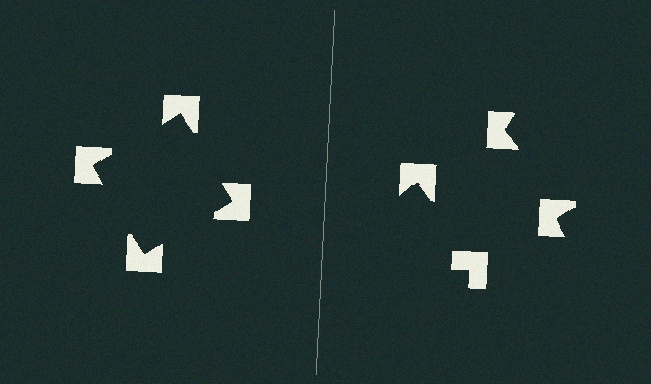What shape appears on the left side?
An illusory square.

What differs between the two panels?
The notched squares are positioned identically on both sides; only the wedge orientations differ. On the left they align to a square; on the right they are misaligned.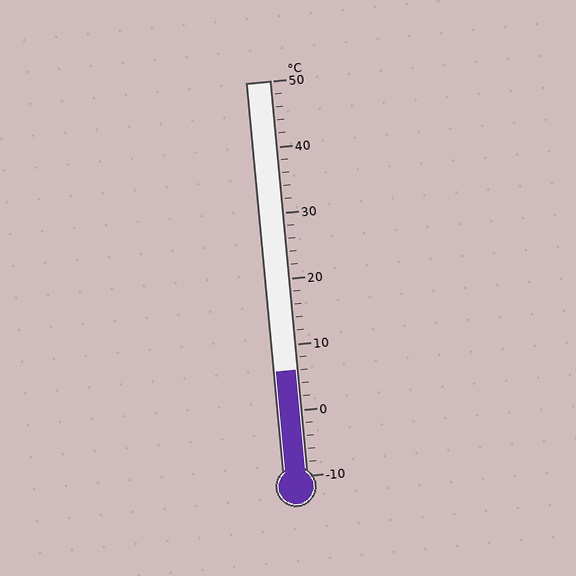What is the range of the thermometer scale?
The thermometer scale ranges from -10°C to 50°C.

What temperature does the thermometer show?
The thermometer shows approximately 6°C.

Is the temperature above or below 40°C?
The temperature is below 40°C.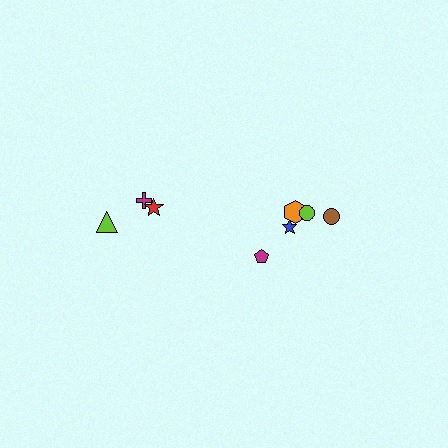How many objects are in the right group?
There are 5 objects.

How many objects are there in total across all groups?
There are 8 objects.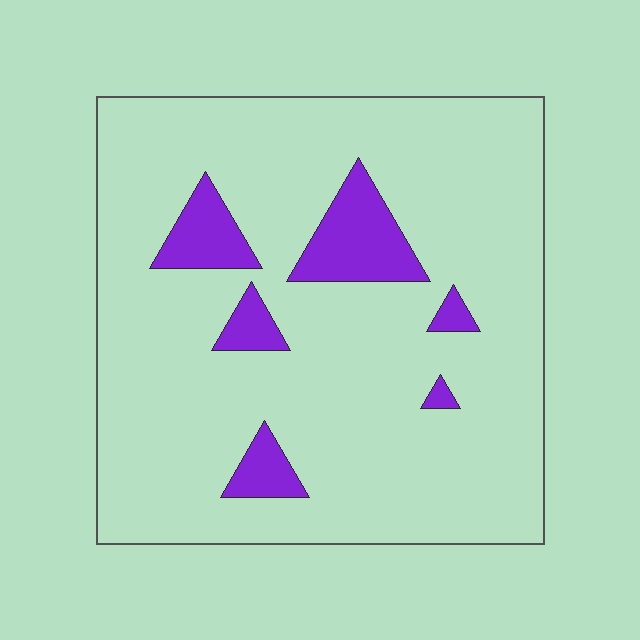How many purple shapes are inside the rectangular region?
6.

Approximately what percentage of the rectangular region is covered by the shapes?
Approximately 10%.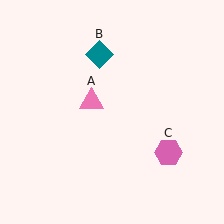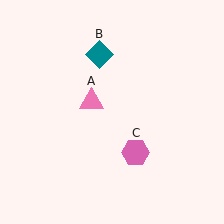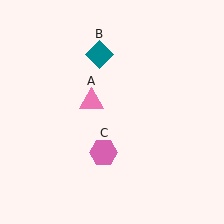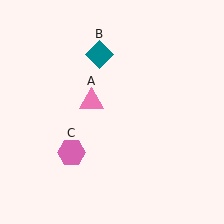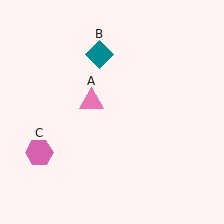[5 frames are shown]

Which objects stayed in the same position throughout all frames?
Pink triangle (object A) and teal diamond (object B) remained stationary.